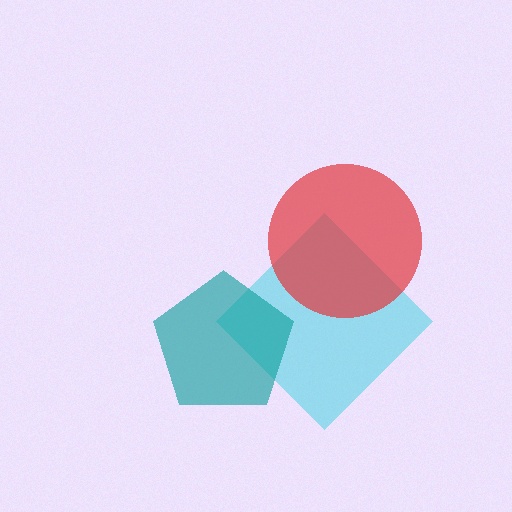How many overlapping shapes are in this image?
There are 3 overlapping shapes in the image.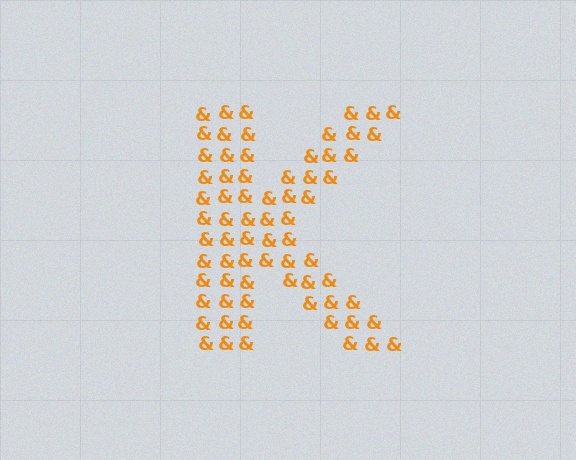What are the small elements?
The small elements are ampersands.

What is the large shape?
The large shape is the letter K.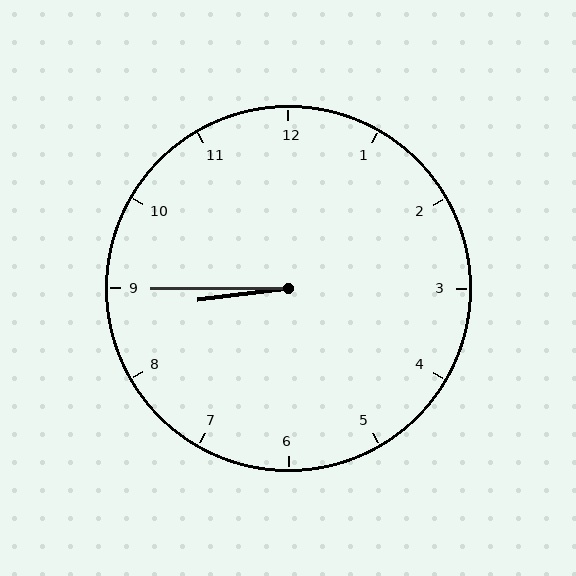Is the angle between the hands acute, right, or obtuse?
It is acute.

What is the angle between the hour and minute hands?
Approximately 8 degrees.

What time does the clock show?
8:45.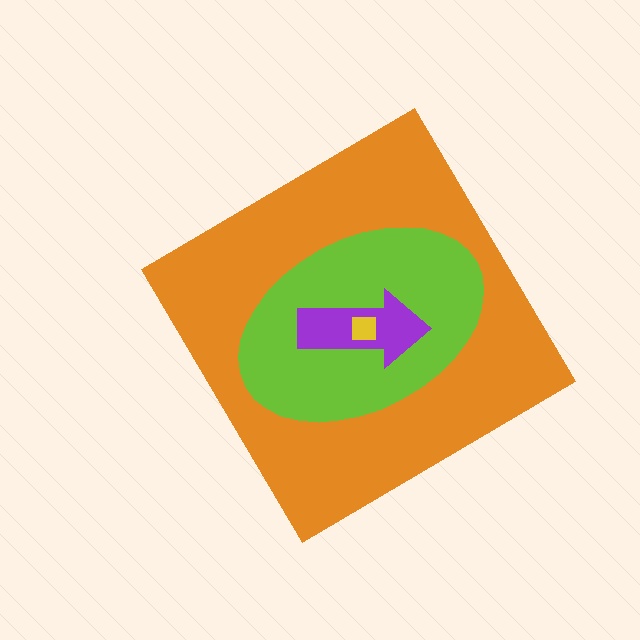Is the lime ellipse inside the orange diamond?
Yes.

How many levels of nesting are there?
4.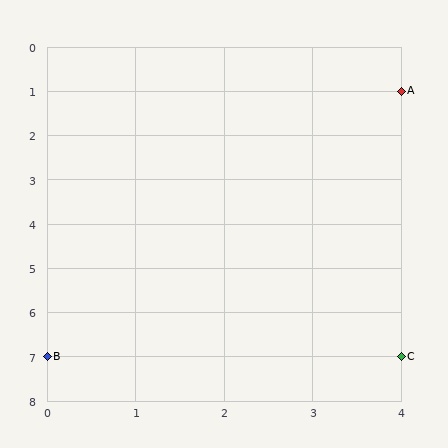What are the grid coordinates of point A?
Point A is at grid coordinates (4, 1).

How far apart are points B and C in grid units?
Points B and C are 4 columns apart.